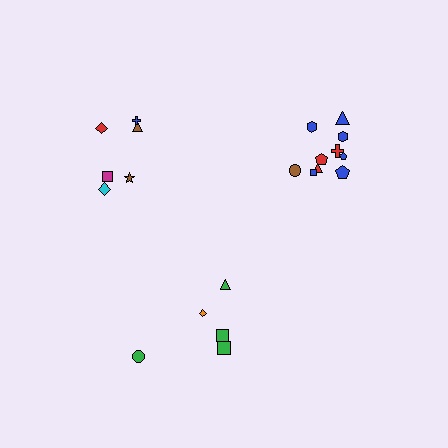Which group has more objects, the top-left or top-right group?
The top-right group.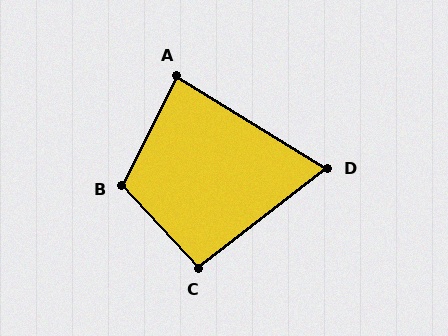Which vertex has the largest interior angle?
B, at approximately 111 degrees.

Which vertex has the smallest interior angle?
D, at approximately 69 degrees.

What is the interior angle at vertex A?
Approximately 85 degrees (acute).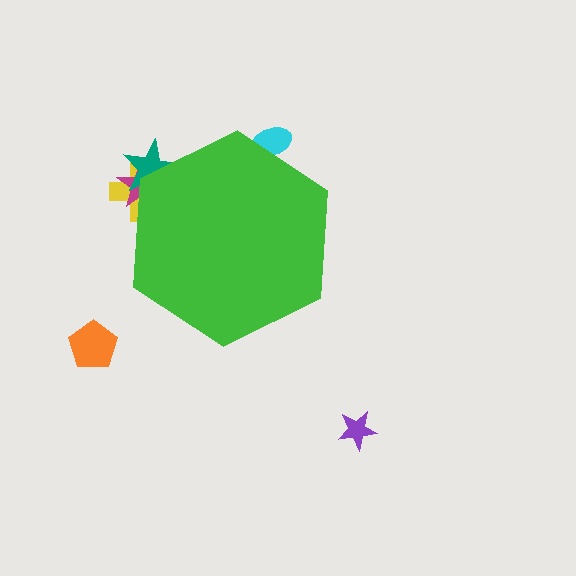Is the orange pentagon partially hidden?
No, the orange pentagon is fully visible.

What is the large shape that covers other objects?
A green hexagon.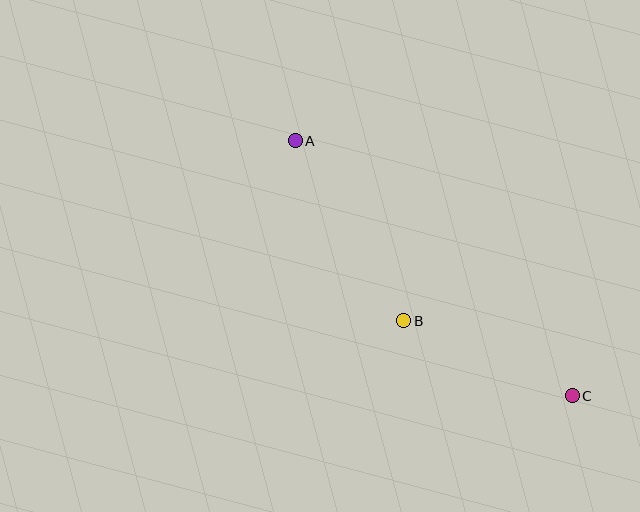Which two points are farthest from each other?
Points A and C are farthest from each other.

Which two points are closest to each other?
Points B and C are closest to each other.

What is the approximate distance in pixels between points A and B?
The distance between A and B is approximately 210 pixels.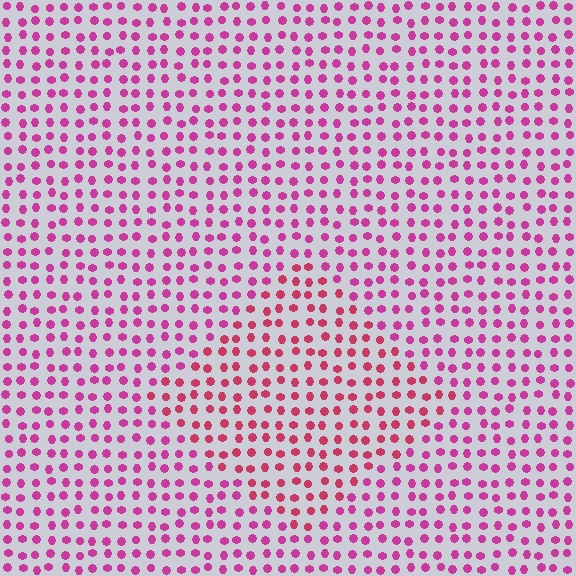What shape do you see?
I see a diamond.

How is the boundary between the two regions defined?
The boundary is defined purely by a slight shift in hue (about 25 degrees). Spacing, size, and orientation are identical on both sides.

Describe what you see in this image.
The image is filled with small magenta elements in a uniform arrangement. A diamond-shaped region is visible where the elements are tinted to a slightly different hue, forming a subtle color boundary.